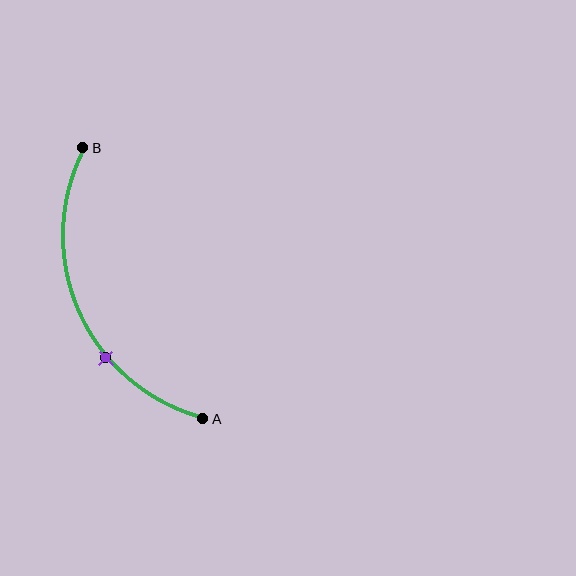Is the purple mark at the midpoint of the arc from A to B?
No. The purple mark lies on the arc but is closer to endpoint A. The arc midpoint would be at the point on the curve equidistant along the arc from both A and B.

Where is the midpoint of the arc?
The arc midpoint is the point on the curve farthest from the straight line joining A and B. It sits to the left of that line.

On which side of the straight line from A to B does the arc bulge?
The arc bulges to the left of the straight line connecting A and B.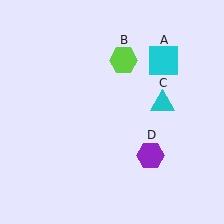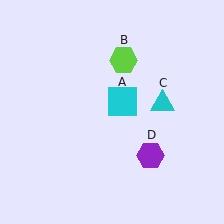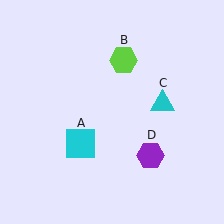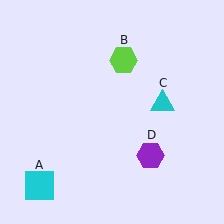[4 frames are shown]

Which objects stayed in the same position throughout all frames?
Lime hexagon (object B) and cyan triangle (object C) and purple hexagon (object D) remained stationary.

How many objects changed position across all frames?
1 object changed position: cyan square (object A).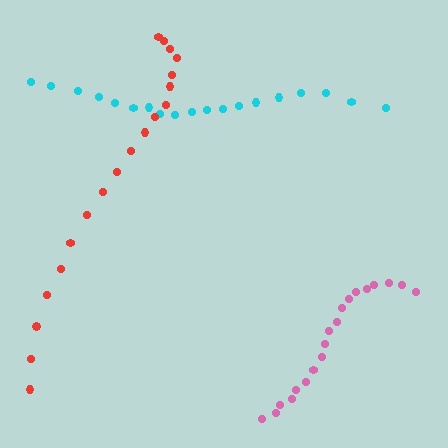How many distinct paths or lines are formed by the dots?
There are 3 distinct paths.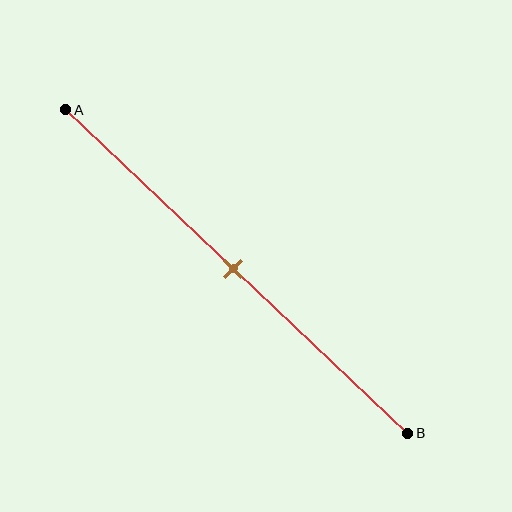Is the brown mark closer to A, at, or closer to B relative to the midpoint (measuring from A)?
The brown mark is approximately at the midpoint of segment AB.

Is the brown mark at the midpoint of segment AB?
Yes, the mark is approximately at the midpoint.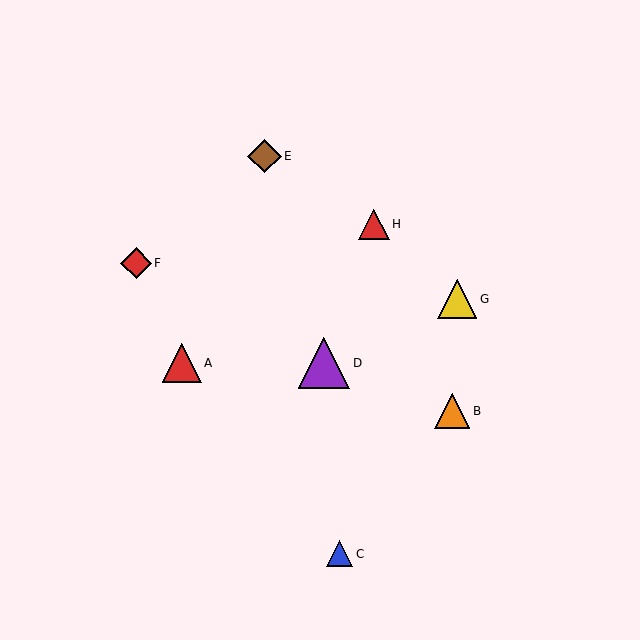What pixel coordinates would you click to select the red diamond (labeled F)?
Click at (136, 263) to select the red diamond F.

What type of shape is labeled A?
Shape A is a red triangle.